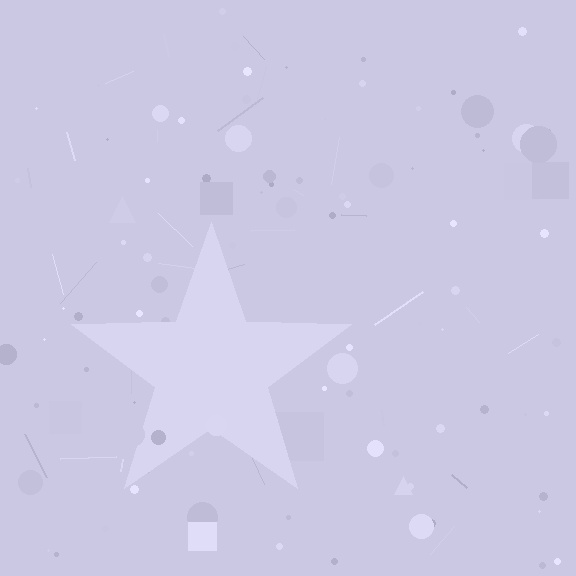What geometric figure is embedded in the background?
A star is embedded in the background.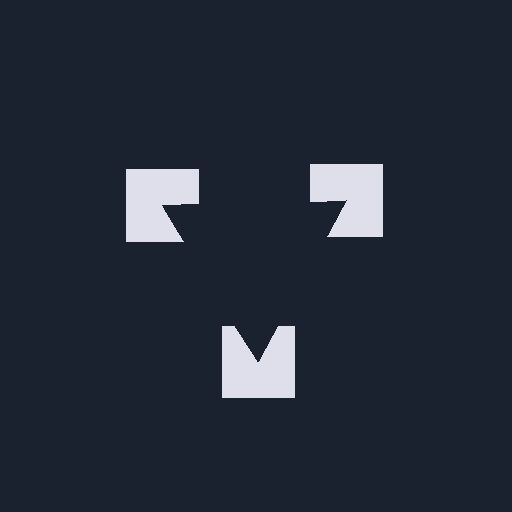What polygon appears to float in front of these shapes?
An illusory triangle — its edges are inferred from the aligned wedge cuts in the notched squares, not physically drawn.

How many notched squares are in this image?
There are 3 — one at each vertex of the illusory triangle.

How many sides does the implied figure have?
3 sides.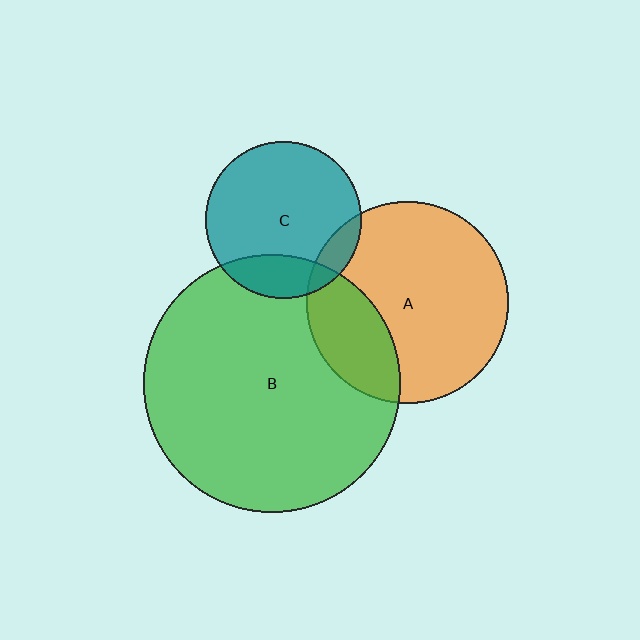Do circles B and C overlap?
Yes.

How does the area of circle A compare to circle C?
Approximately 1.7 times.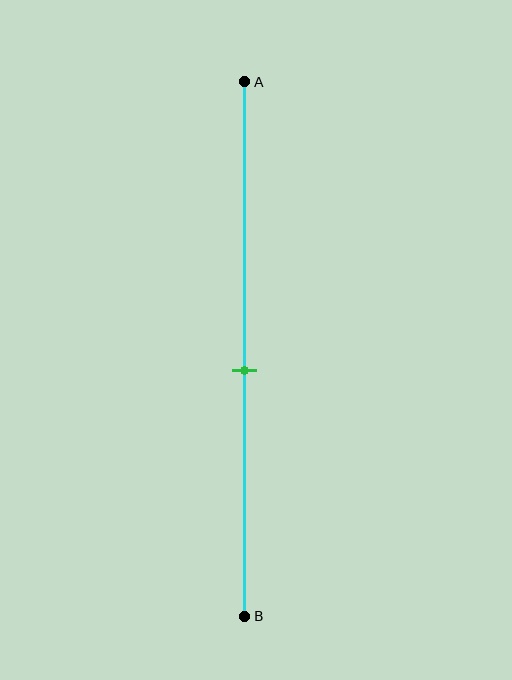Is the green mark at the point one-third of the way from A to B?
No, the mark is at about 55% from A, not at the 33% one-third point.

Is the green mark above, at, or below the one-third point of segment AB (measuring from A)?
The green mark is below the one-third point of segment AB.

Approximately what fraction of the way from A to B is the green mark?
The green mark is approximately 55% of the way from A to B.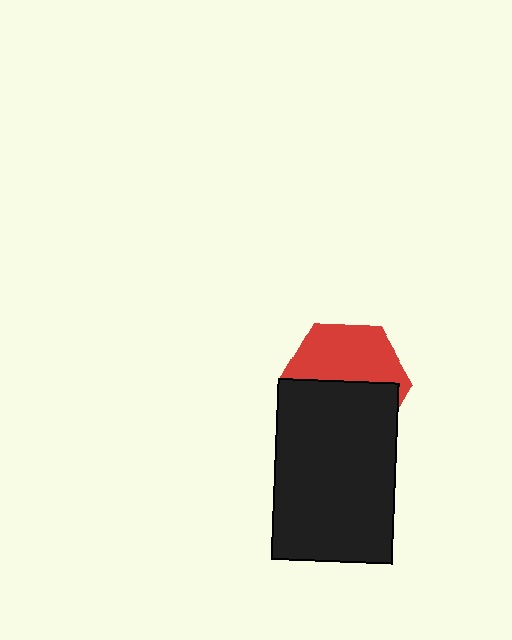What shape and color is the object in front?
The object in front is a black rectangle.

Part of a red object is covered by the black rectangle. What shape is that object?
It is a hexagon.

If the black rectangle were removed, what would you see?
You would see the complete red hexagon.